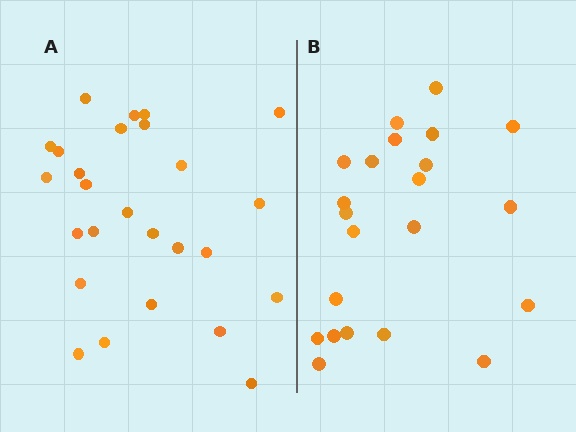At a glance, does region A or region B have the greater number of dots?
Region A (the left region) has more dots.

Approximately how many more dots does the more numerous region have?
Region A has about 4 more dots than region B.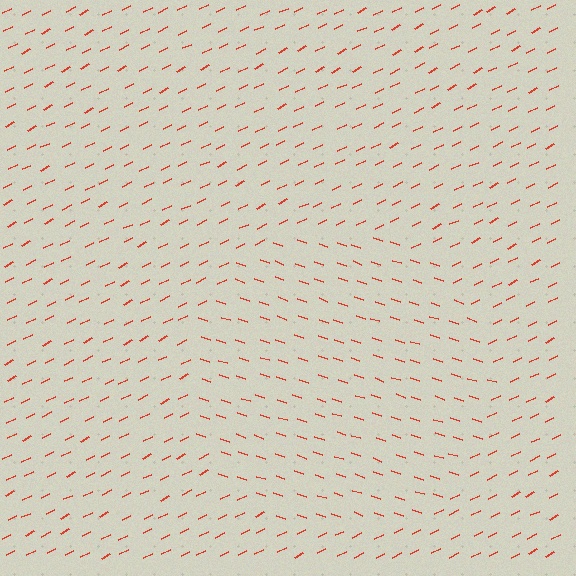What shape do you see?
I see a circle.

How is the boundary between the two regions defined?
The boundary is defined purely by a change in line orientation (approximately 45 degrees difference). All lines are the same color and thickness.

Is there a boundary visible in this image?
Yes, there is a texture boundary formed by a change in line orientation.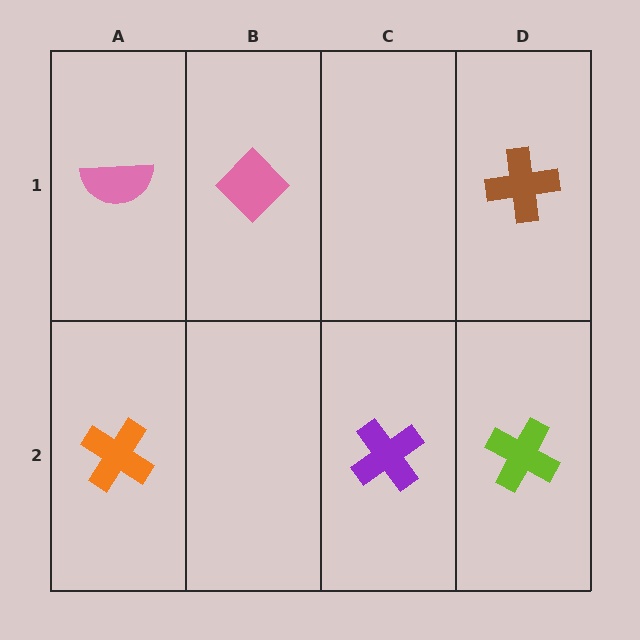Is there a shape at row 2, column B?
No, that cell is empty.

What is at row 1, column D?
A brown cross.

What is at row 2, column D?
A lime cross.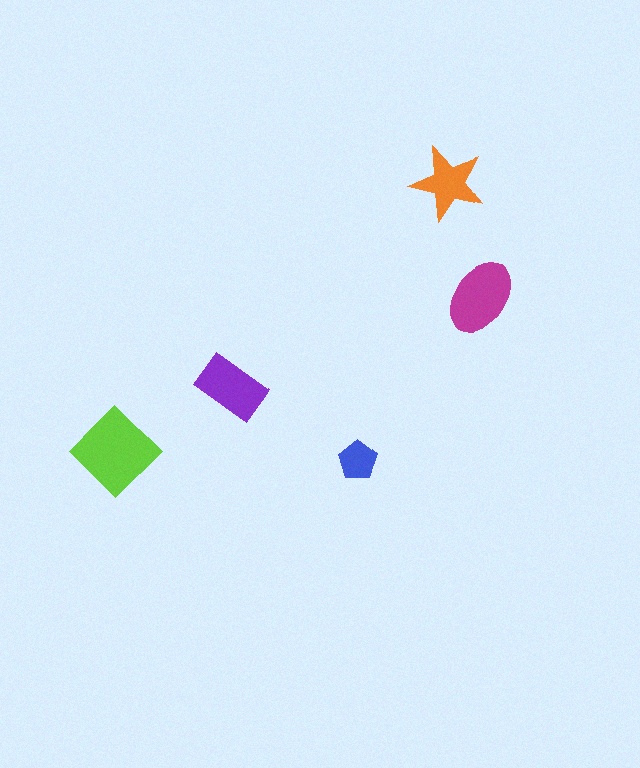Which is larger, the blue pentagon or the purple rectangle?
The purple rectangle.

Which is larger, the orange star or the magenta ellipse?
The magenta ellipse.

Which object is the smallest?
The blue pentagon.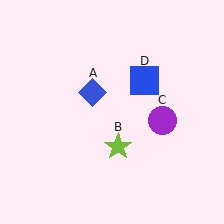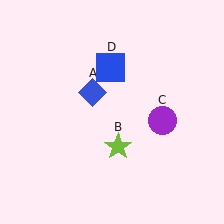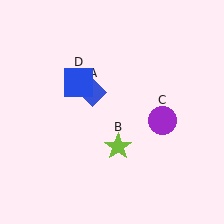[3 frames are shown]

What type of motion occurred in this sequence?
The blue square (object D) rotated counterclockwise around the center of the scene.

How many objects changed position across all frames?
1 object changed position: blue square (object D).